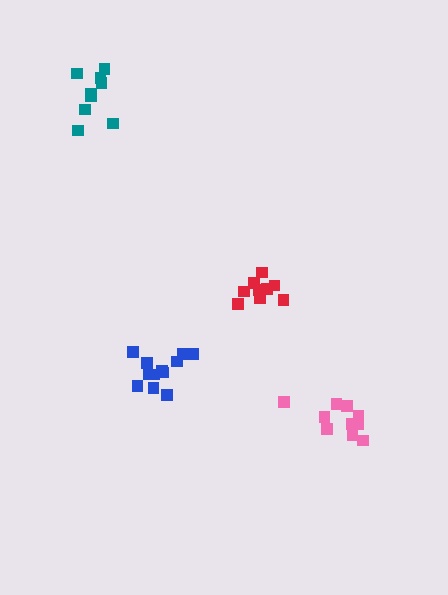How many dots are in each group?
Group 1: 12 dots, Group 2: 10 dots, Group 3: 9 dots, Group 4: 10 dots (41 total).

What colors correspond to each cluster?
The clusters are colored: blue, pink, teal, red.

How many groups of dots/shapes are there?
There are 4 groups.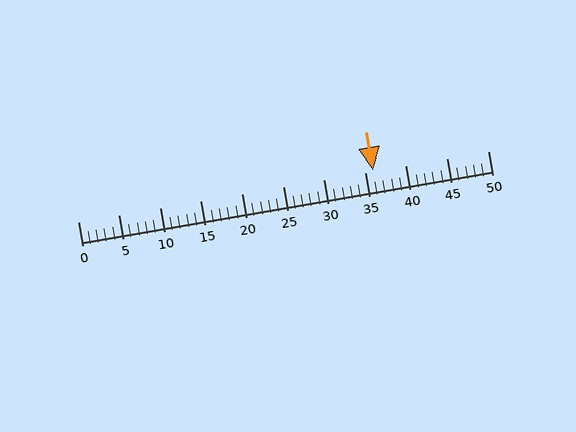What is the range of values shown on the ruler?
The ruler shows values from 0 to 50.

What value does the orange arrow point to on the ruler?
The orange arrow points to approximately 36.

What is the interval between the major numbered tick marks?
The major tick marks are spaced 5 units apart.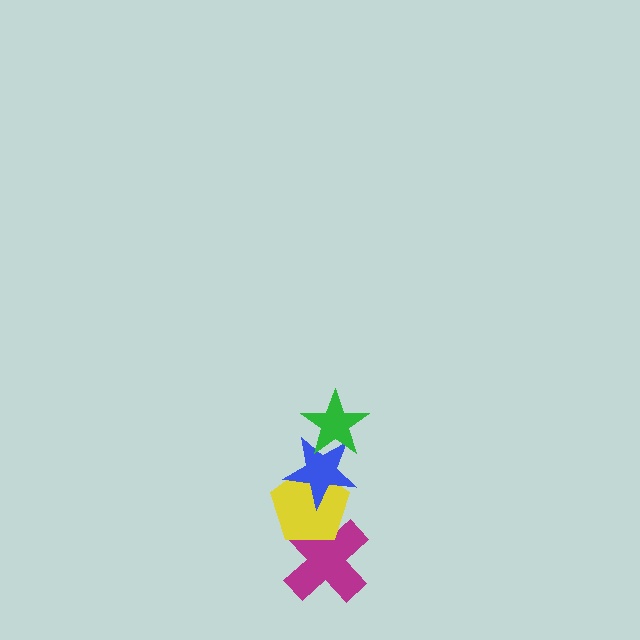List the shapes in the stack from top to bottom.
From top to bottom: the green star, the blue star, the yellow pentagon, the magenta cross.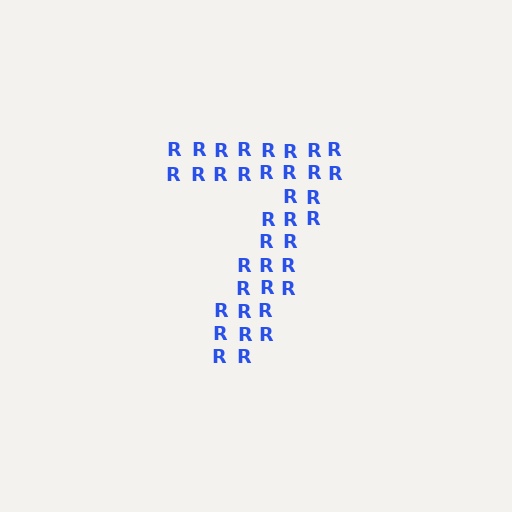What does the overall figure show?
The overall figure shows the digit 7.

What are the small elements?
The small elements are letter R's.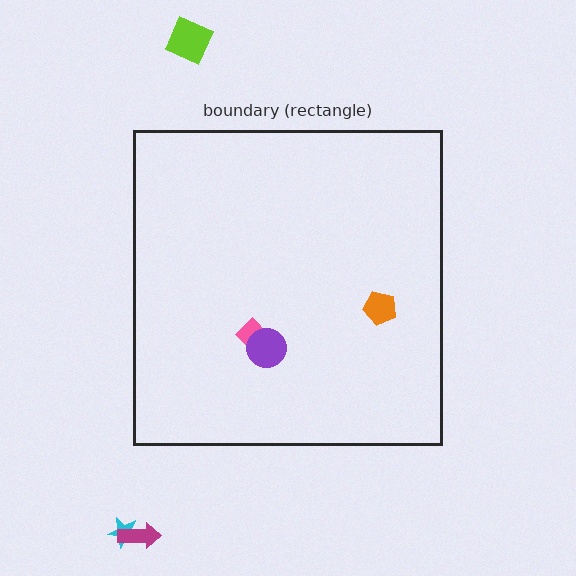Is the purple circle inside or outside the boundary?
Inside.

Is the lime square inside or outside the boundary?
Outside.